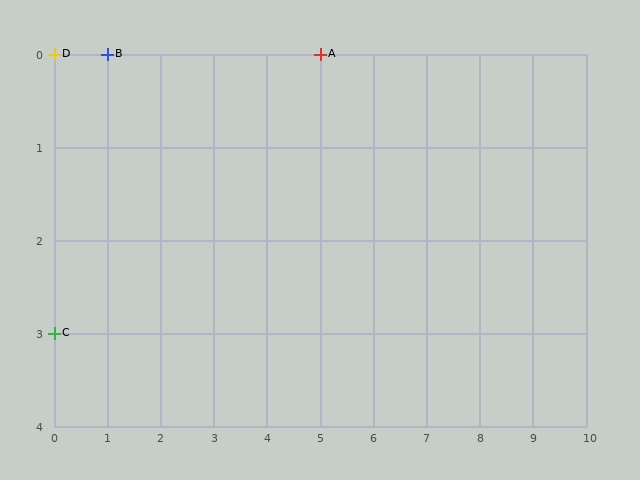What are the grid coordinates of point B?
Point B is at grid coordinates (1, 0).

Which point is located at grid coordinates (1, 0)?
Point B is at (1, 0).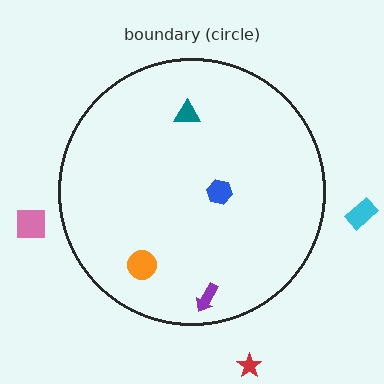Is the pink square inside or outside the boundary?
Outside.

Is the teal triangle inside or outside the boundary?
Inside.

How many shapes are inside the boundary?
4 inside, 3 outside.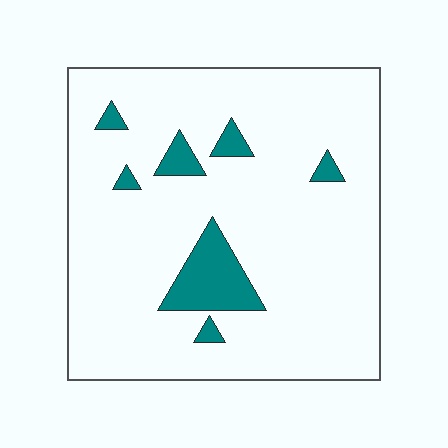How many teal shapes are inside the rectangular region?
7.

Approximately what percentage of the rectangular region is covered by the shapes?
Approximately 10%.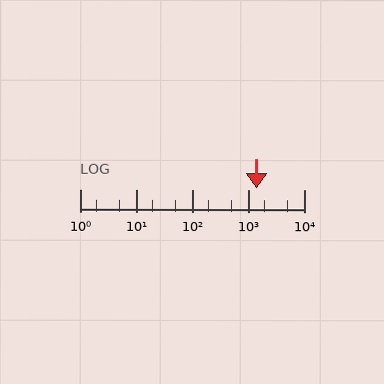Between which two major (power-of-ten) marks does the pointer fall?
The pointer is between 1000 and 10000.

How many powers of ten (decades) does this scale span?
The scale spans 4 decades, from 1 to 10000.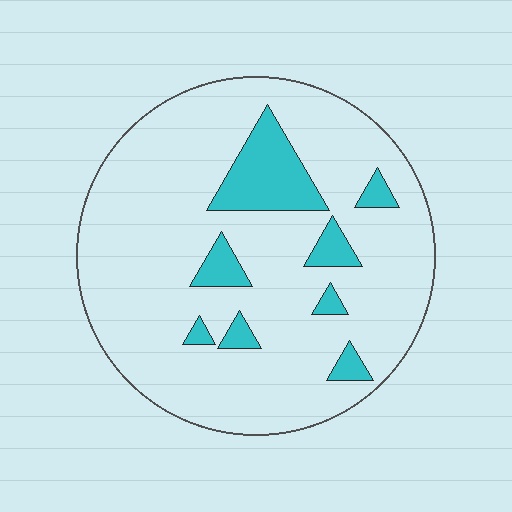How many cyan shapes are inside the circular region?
8.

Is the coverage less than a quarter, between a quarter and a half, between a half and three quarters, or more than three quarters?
Less than a quarter.